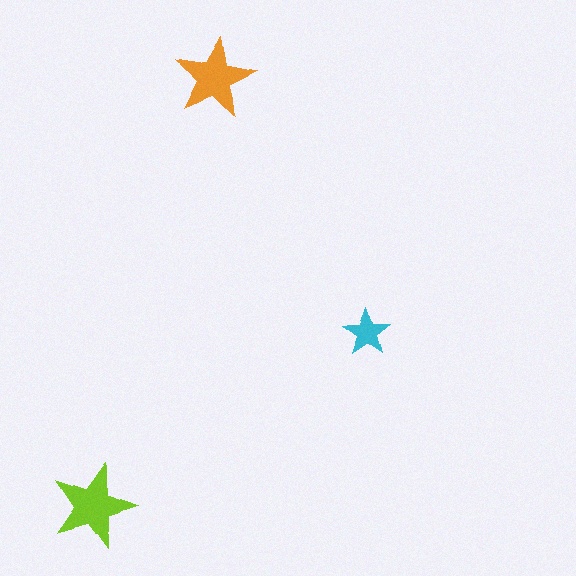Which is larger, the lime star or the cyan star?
The lime one.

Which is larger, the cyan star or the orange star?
The orange one.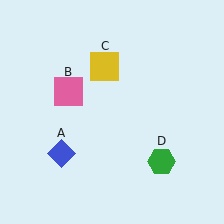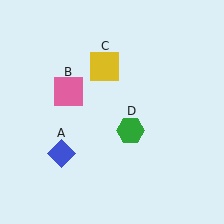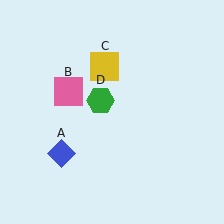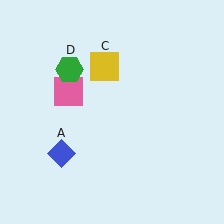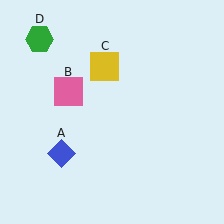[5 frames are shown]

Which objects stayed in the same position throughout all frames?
Blue diamond (object A) and pink square (object B) and yellow square (object C) remained stationary.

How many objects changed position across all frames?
1 object changed position: green hexagon (object D).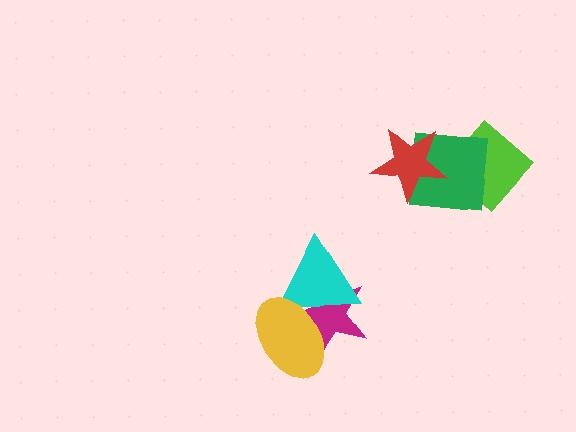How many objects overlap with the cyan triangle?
2 objects overlap with the cyan triangle.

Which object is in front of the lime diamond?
The green square is in front of the lime diamond.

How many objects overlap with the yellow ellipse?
2 objects overlap with the yellow ellipse.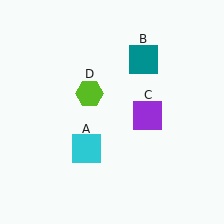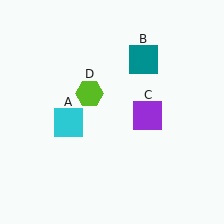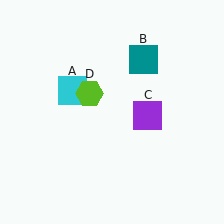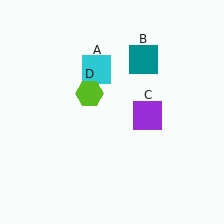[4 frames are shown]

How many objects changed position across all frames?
1 object changed position: cyan square (object A).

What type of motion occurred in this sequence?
The cyan square (object A) rotated clockwise around the center of the scene.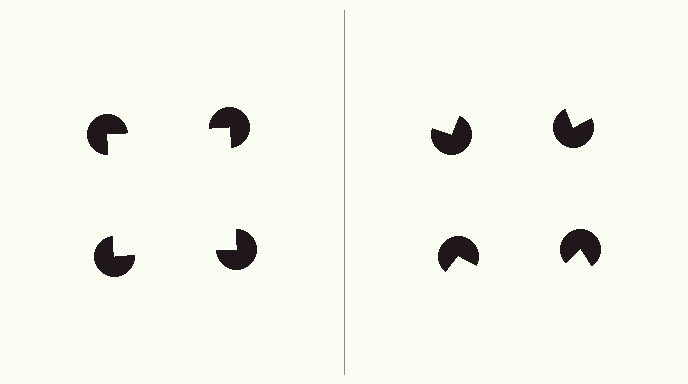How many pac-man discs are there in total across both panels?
8 — 4 on each side.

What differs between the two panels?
The pac-man discs are positioned identically on both sides; only the wedge orientations differ. On the left they align to a square; on the right they are misaligned.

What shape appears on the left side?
An illusory square.